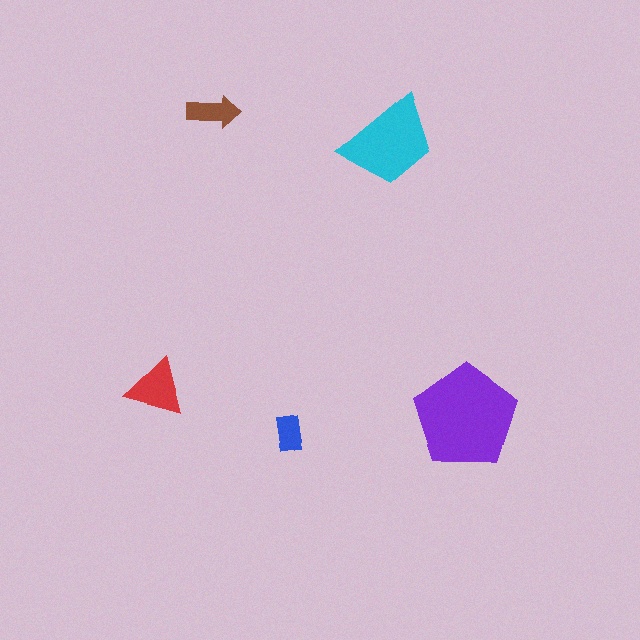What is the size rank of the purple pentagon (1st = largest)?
1st.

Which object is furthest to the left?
The red triangle is leftmost.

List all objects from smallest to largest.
The blue rectangle, the brown arrow, the red triangle, the cyan trapezoid, the purple pentagon.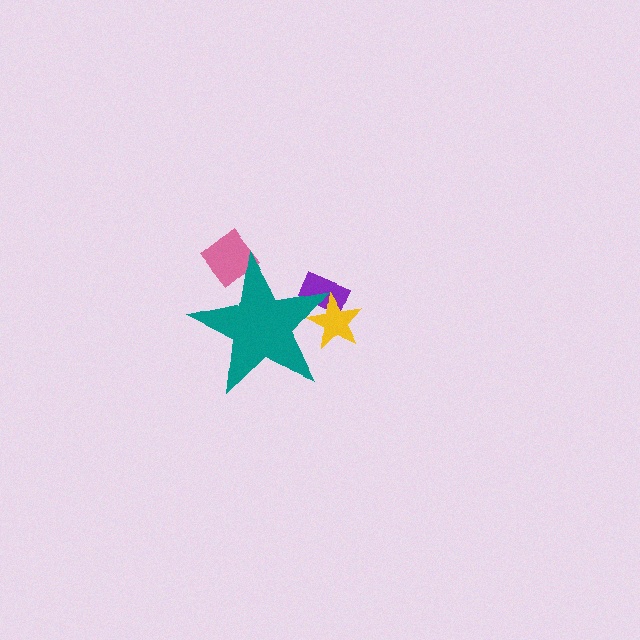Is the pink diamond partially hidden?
Yes, the pink diamond is partially hidden behind the teal star.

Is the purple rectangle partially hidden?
Yes, the purple rectangle is partially hidden behind the teal star.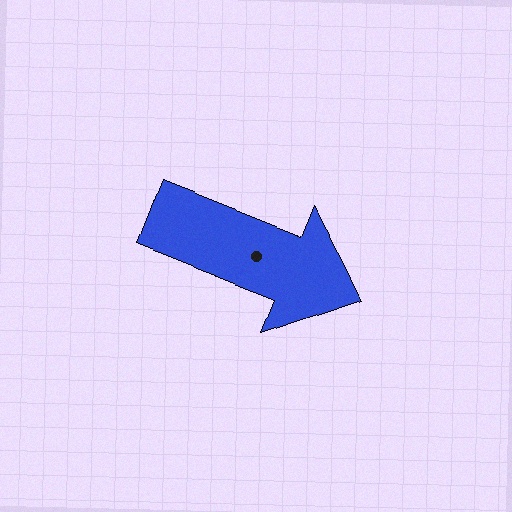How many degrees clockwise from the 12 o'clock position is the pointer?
Approximately 112 degrees.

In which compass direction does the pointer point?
East.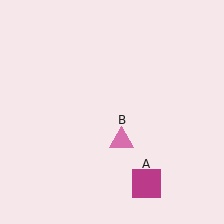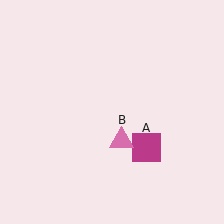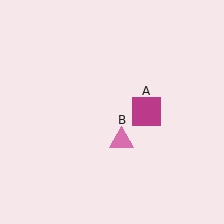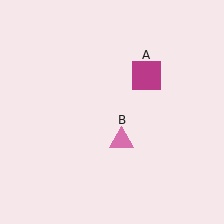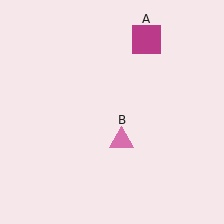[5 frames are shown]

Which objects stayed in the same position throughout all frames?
Pink triangle (object B) remained stationary.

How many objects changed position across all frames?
1 object changed position: magenta square (object A).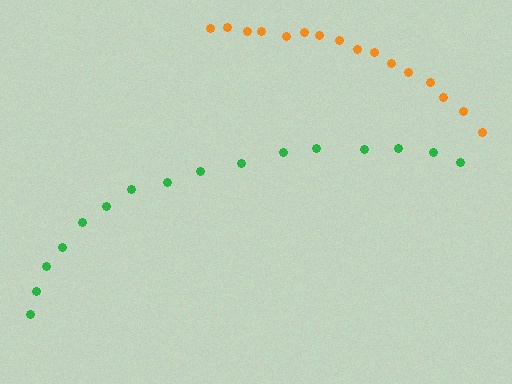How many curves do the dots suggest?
There are 2 distinct paths.